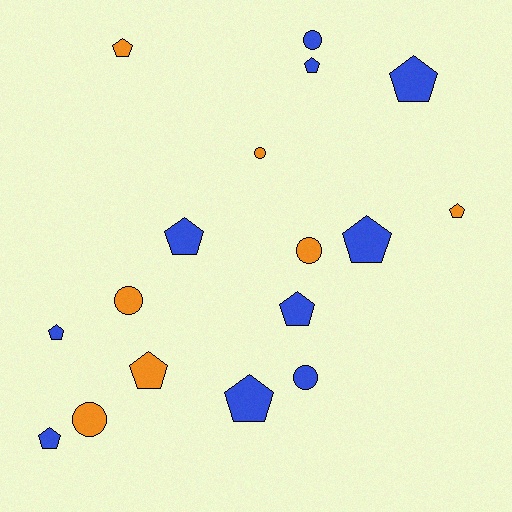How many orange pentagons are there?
There are 3 orange pentagons.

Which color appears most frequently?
Blue, with 10 objects.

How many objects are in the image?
There are 17 objects.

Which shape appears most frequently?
Pentagon, with 11 objects.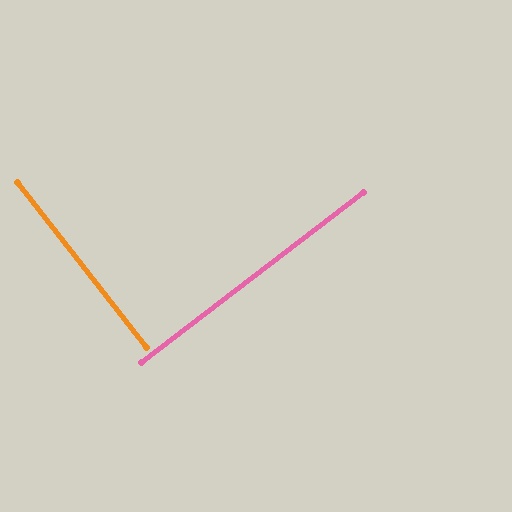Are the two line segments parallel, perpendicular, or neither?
Perpendicular — they meet at approximately 89°.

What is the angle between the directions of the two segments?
Approximately 89 degrees.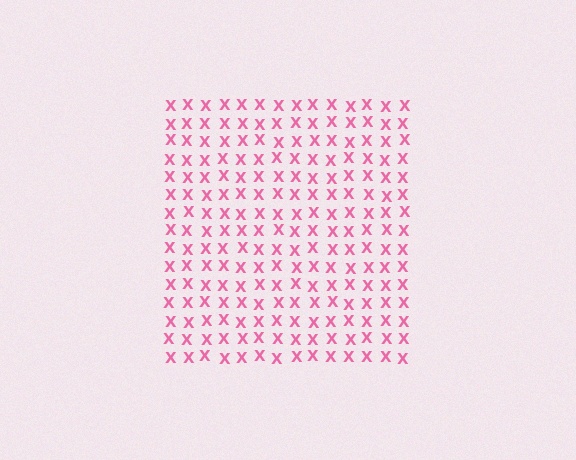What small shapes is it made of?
It is made of small letter X's.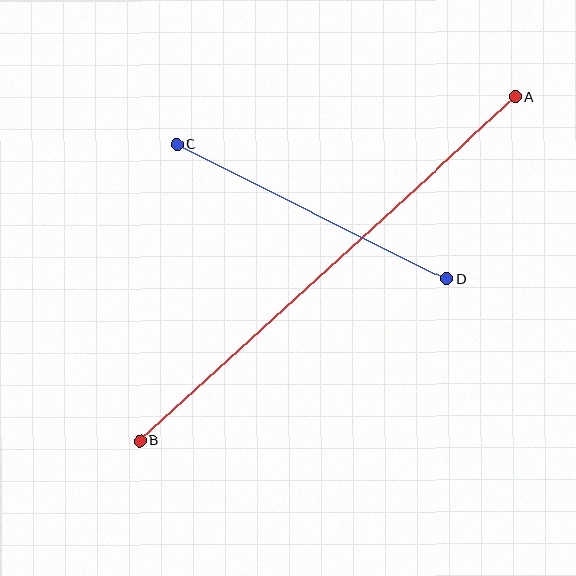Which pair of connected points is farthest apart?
Points A and B are farthest apart.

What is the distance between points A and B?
The distance is approximately 509 pixels.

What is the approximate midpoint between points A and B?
The midpoint is at approximately (328, 269) pixels.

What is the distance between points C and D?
The distance is approximately 302 pixels.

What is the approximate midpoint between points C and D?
The midpoint is at approximately (312, 212) pixels.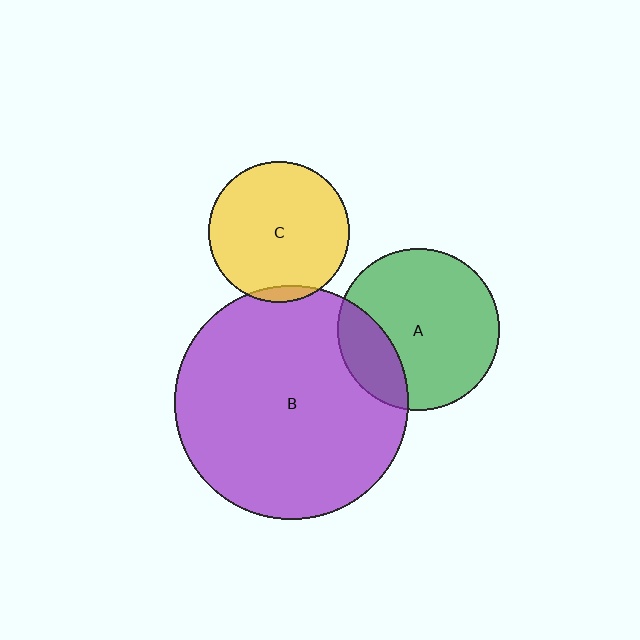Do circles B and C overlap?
Yes.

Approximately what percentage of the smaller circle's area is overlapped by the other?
Approximately 5%.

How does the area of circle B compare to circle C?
Approximately 2.8 times.